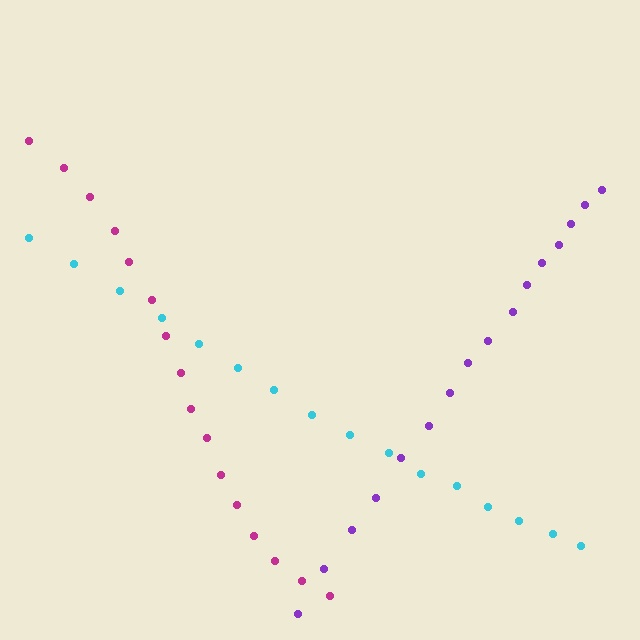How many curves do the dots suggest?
There are 3 distinct paths.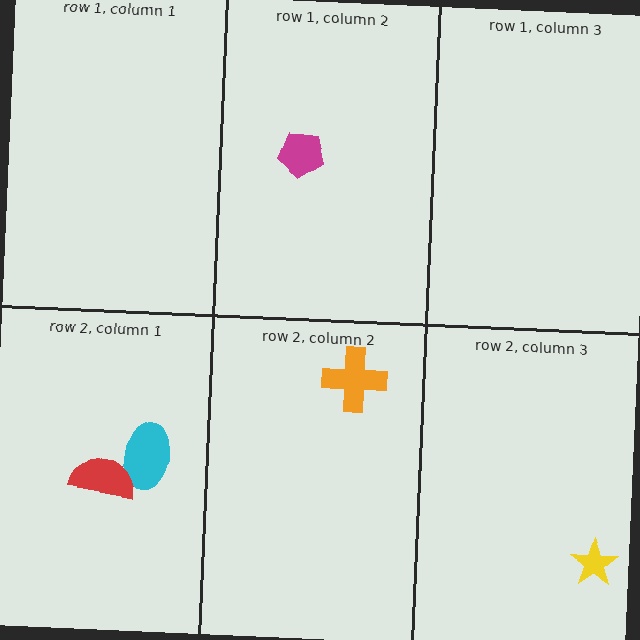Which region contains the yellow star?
The row 2, column 3 region.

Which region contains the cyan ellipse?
The row 2, column 1 region.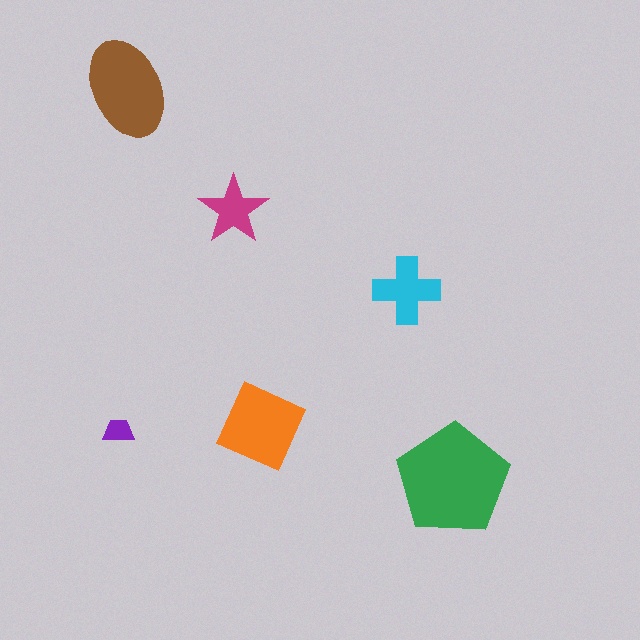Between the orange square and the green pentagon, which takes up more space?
The green pentagon.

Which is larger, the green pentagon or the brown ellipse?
The green pentagon.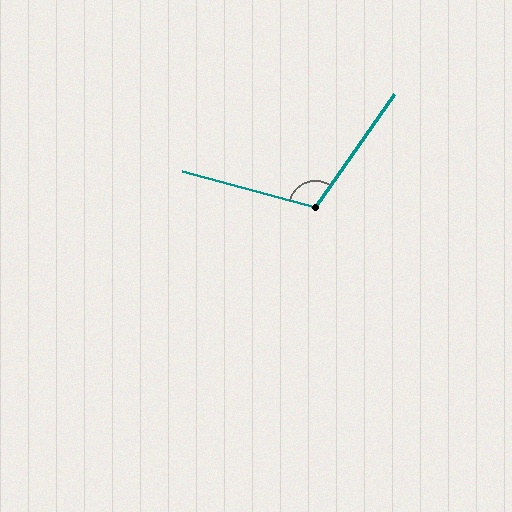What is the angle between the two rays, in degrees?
Approximately 109 degrees.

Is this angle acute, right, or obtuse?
It is obtuse.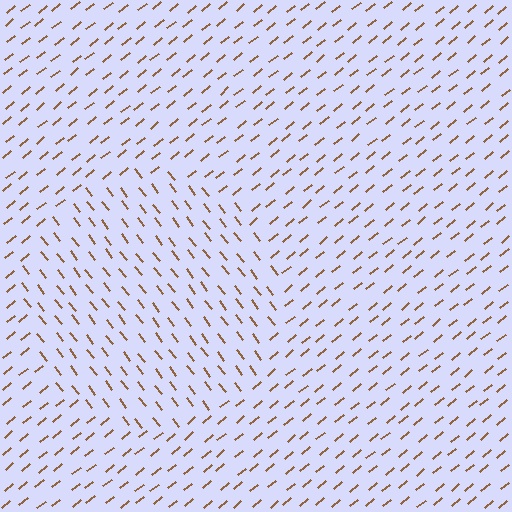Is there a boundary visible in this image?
Yes, there is a texture boundary formed by a change in line orientation.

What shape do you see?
I see a circle.